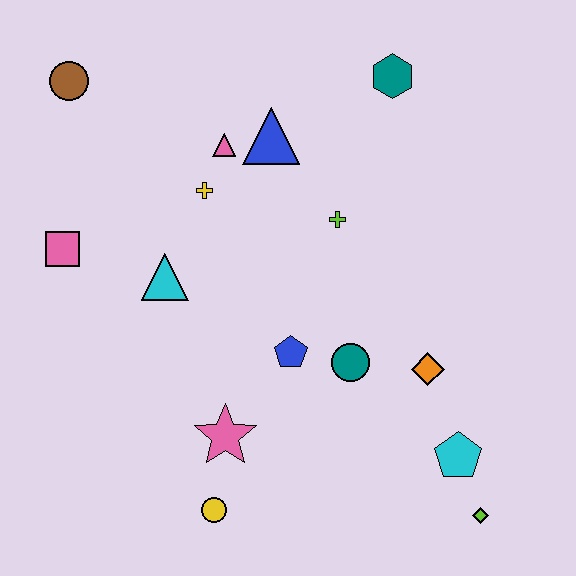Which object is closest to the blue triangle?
The pink triangle is closest to the blue triangle.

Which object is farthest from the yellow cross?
The lime diamond is farthest from the yellow cross.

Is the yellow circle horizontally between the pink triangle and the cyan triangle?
Yes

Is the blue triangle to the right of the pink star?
Yes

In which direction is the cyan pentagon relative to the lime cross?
The cyan pentagon is below the lime cross.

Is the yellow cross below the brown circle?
Yes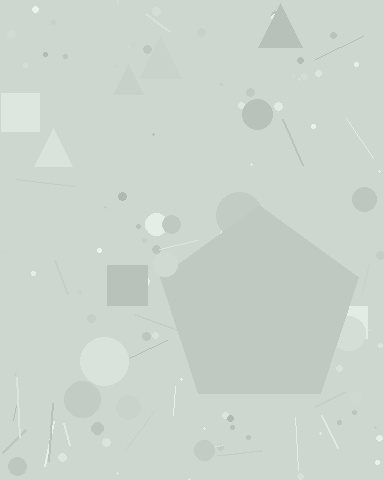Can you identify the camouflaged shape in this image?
The camouflaged shape is a pentagon.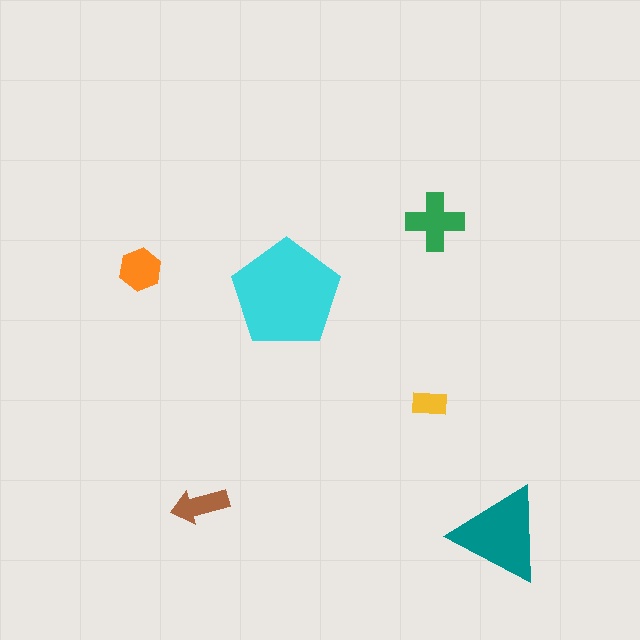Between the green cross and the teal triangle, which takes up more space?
The teal triangle.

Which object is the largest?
The cyan pentagon.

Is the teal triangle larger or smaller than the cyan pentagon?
Smaller.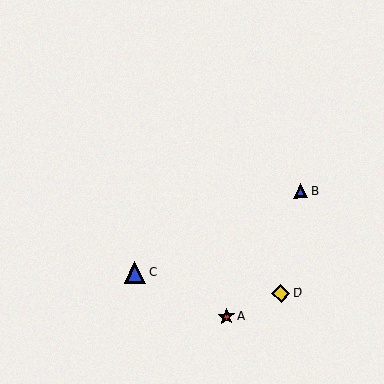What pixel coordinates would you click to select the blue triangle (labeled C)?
Click at (135, 272) to select the blue triangle C.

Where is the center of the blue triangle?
The center of the blue triangle is at (135, 272).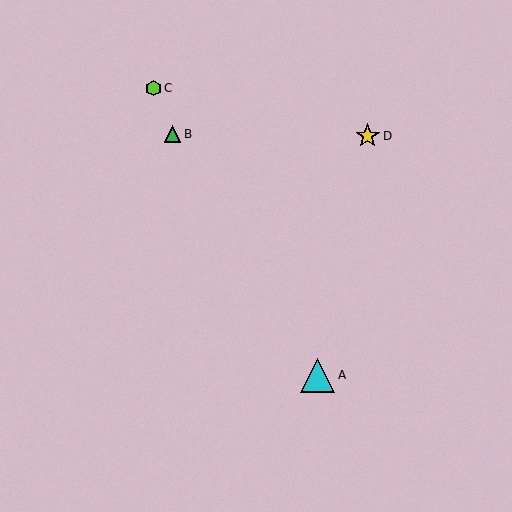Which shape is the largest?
The cyan triangle (labeled A) is the largest.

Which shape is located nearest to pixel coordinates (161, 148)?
The green triangle (labeled B) at (172, 134) is nearest to that location.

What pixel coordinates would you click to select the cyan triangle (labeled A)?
Click at (317, 375) to select the cyan triangle A.